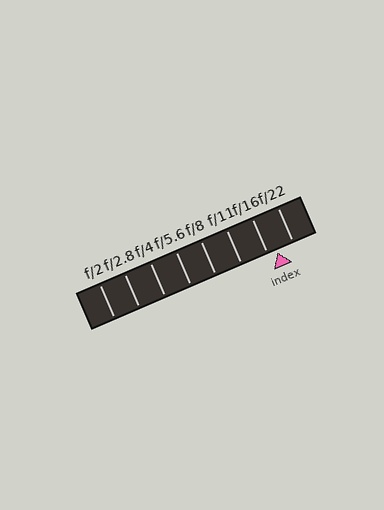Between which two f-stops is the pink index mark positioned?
The index mark is between f/16 and f/22.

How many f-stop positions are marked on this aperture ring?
There are 8 f-stop positions marked.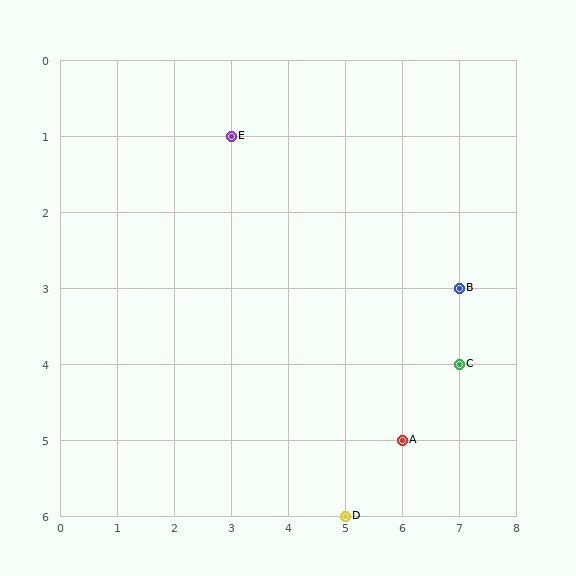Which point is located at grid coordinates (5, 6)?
Point D is at (5, 6).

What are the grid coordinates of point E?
Point E is at grid coordinates (3, 1).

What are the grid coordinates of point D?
Point D is at grid coordinates (5, 6).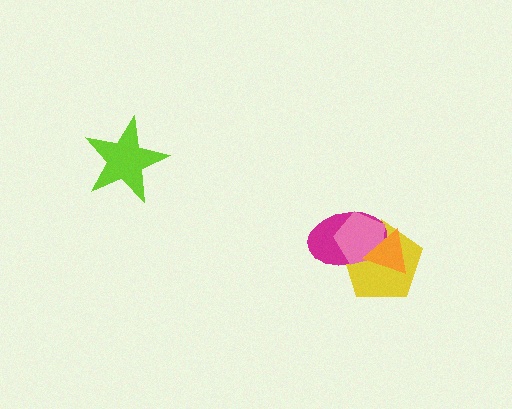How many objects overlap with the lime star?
0 objects overlap with the lime star.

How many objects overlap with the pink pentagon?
3 objects overlap with the pink pentagon.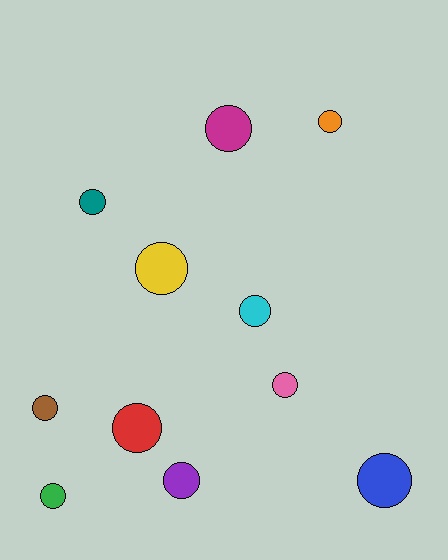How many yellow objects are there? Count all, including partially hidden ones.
There is 1 yellow object.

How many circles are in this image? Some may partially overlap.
There are 11 circles.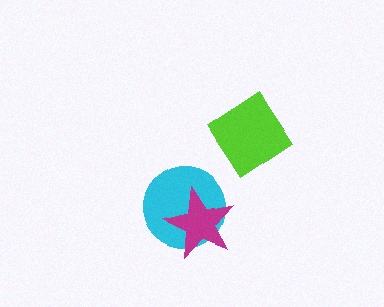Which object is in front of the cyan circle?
The magenta star is in front of the cyan circle.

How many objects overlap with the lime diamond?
0 objects overlap with the lime diamond.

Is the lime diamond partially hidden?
No, no other shape covers it.